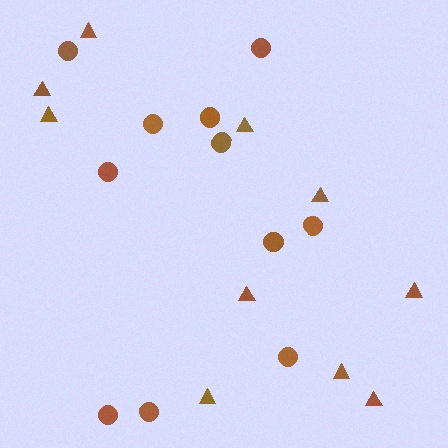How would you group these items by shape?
There are 2 groups: one group of circles (11) and one group of triangles (10).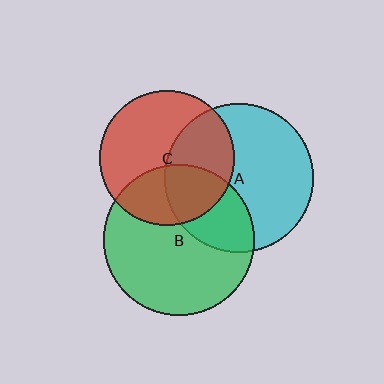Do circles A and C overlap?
Yes.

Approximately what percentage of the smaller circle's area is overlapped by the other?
Approximately 40%.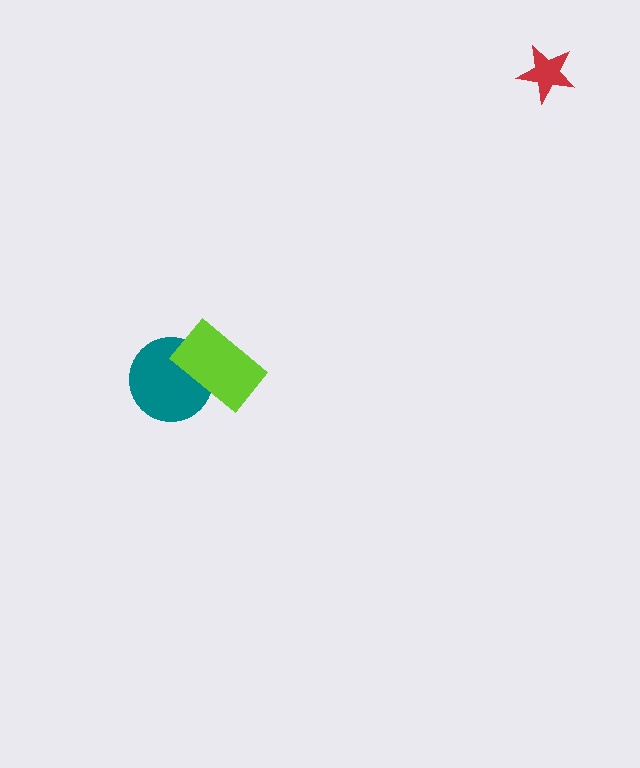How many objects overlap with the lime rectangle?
1 object overlaps with the lime rectangle.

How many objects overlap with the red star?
0 objects overlap with the red star.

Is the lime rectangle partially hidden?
No, no other shape covers it.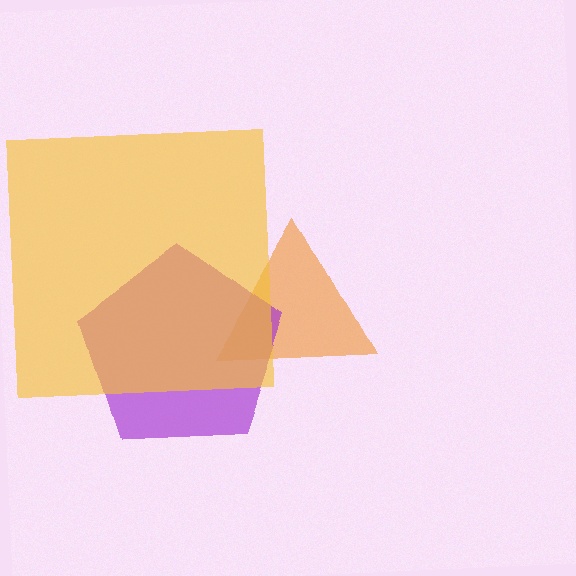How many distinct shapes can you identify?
There are 3 distinct shapes: an orange triangle, a purple pentagon, a yellow square.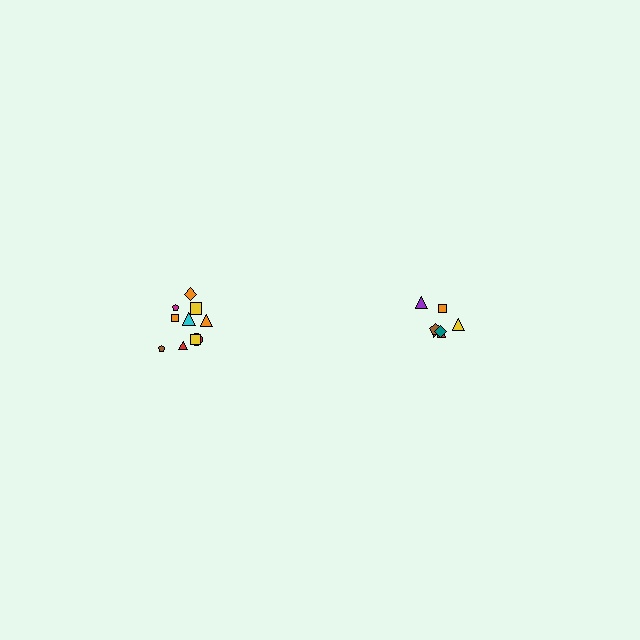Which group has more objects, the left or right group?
The left group.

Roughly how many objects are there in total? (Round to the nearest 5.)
Roughly 15 objects in total.